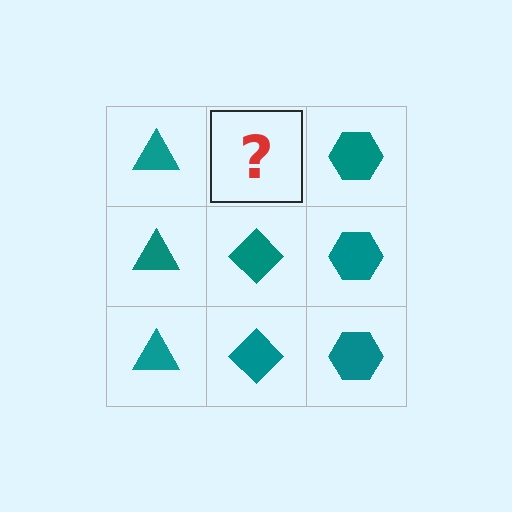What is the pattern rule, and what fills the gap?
The rule is that each column has a consistent shape. The gap should be filled with a teal diamond.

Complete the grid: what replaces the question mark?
The question mark should be replaced with a teal diamond.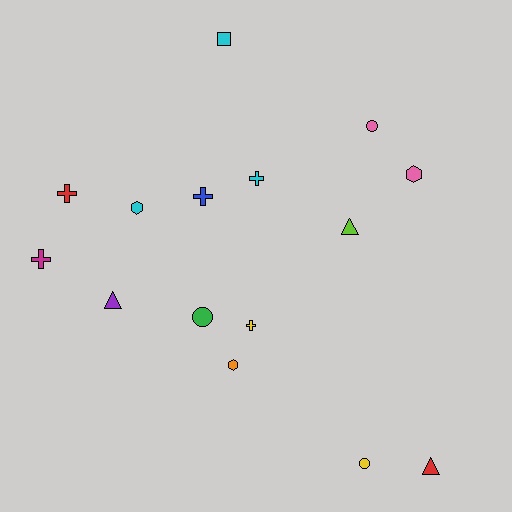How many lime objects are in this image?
There is 1 lime object.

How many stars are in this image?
There are no stars.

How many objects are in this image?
There are 15 objects.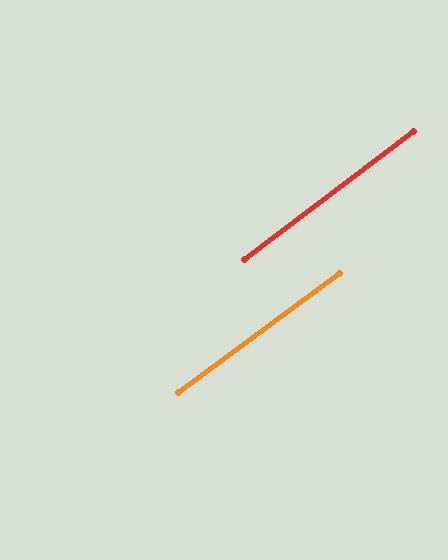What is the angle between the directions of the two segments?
Approximately 1 degree.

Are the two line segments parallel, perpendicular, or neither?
Parallel — their directions differ by only 0.7°.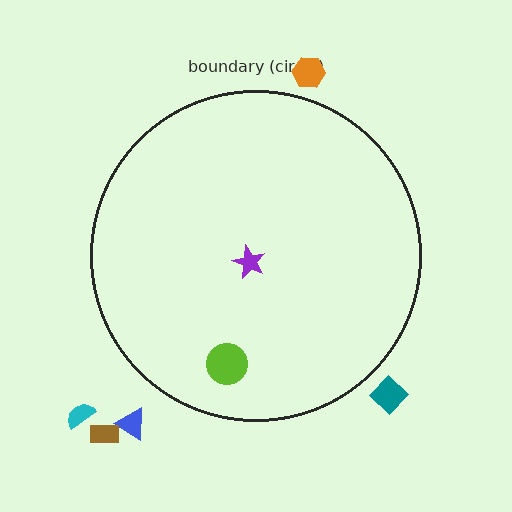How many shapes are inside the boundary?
2 inside, 5 outside.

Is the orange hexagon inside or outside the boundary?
Outside.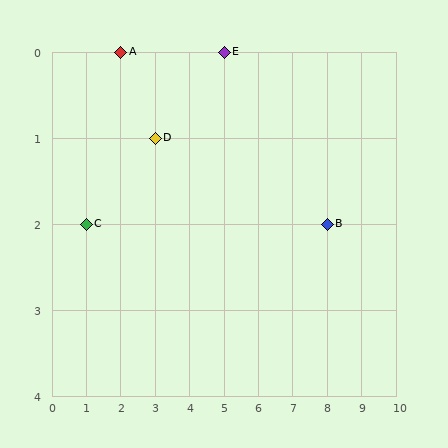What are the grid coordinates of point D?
Point D is at grid coordinates (3, 1).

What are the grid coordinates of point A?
Point A is at grid coordinates (2, 0).